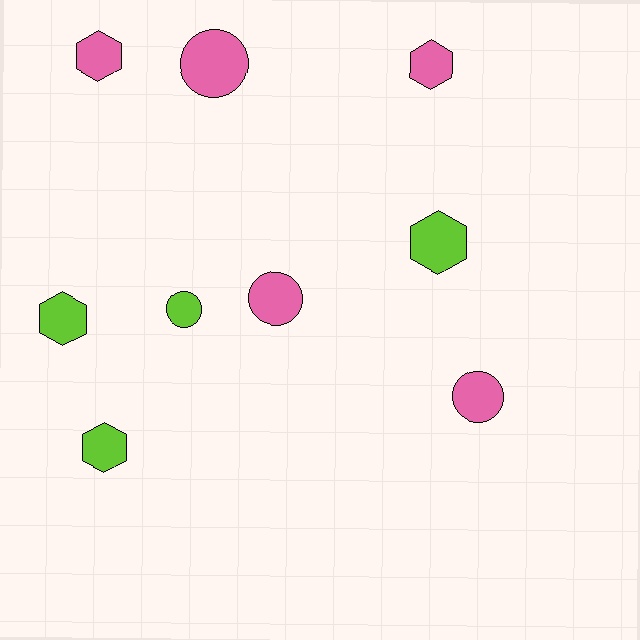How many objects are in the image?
There are 9 objects.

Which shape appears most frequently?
Hexagon, with 5 objects.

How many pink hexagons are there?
There are 2 pink hexagons.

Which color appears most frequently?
Pink, with 5 objects.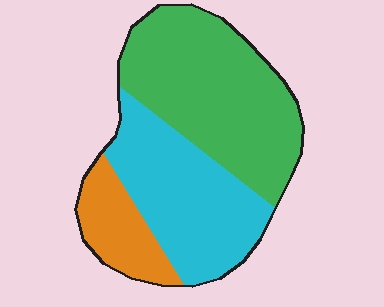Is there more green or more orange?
Green.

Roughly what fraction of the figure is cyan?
Cyan takes up about three eighths (3/8) of the figure.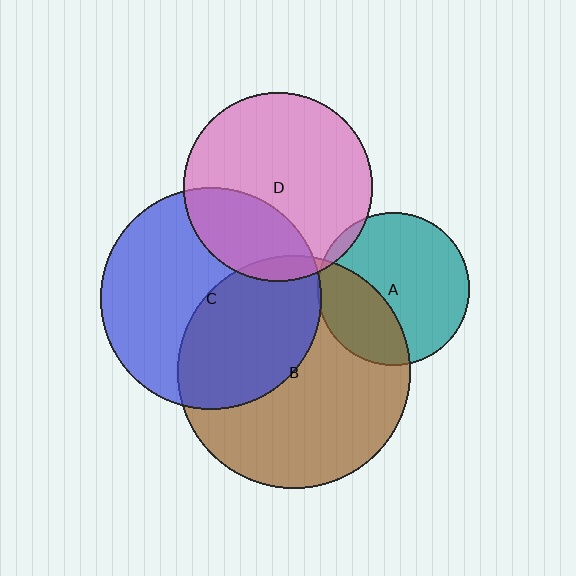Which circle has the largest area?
Circle B (brown).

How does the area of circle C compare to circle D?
Approximately 1.4 times.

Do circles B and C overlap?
Yes.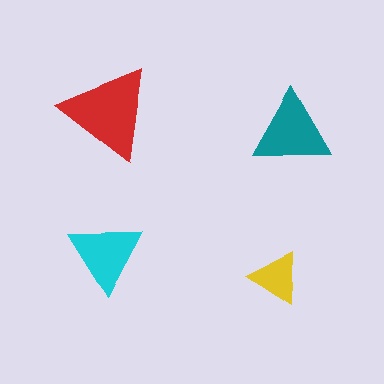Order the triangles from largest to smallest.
the red one, the teal one, the cyan one, the yellow one.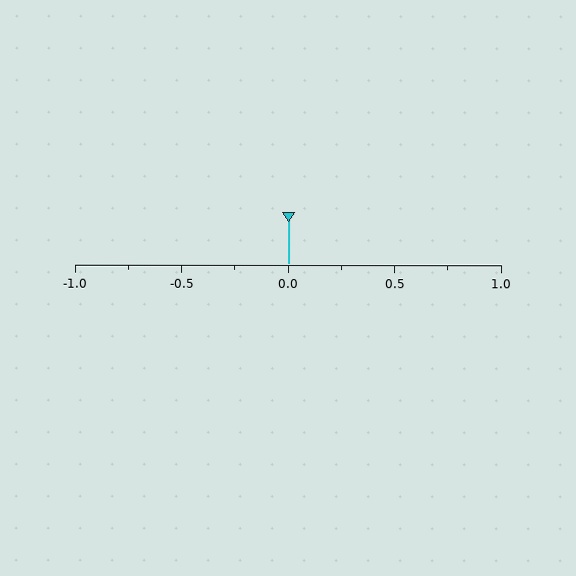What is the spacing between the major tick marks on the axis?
The major ticks are spaced 0.5 apart.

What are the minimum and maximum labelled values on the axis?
The axis runs from -1.0 to 1.0.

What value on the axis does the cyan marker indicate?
The marker indicates approximately 0.